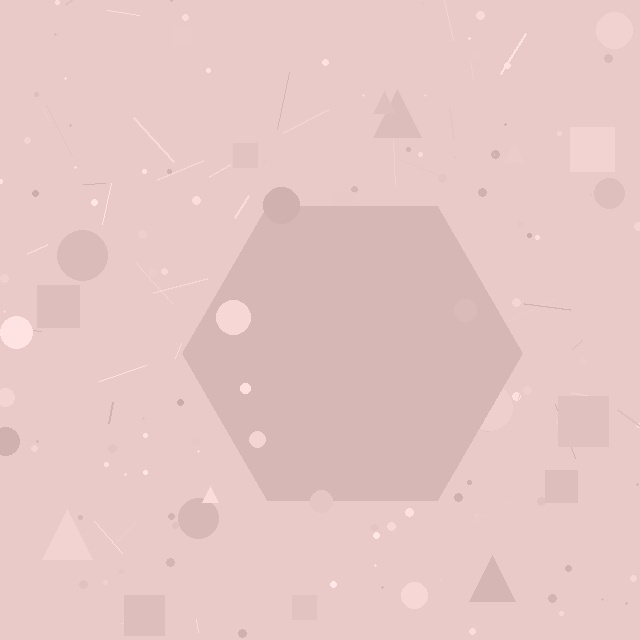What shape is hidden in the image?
A hexagon is hidden in the image.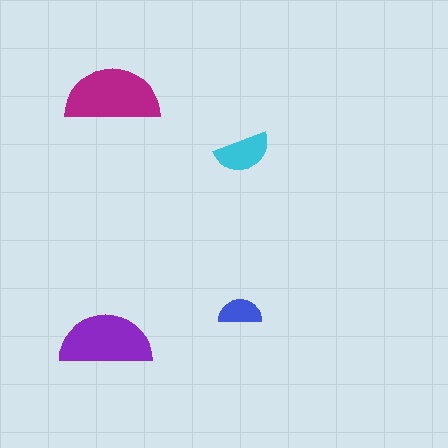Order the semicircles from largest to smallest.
the magenta one, the purple one, the cyan one, the blue one.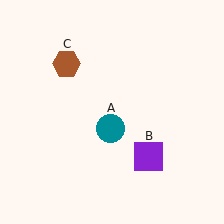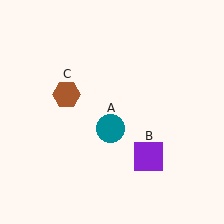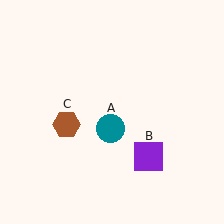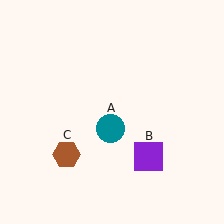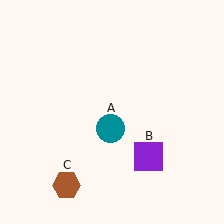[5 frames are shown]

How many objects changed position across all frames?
1 object changed position: brown hexagon (object C).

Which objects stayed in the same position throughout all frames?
Teal circle (object A) and purple square (object B) remained stationary.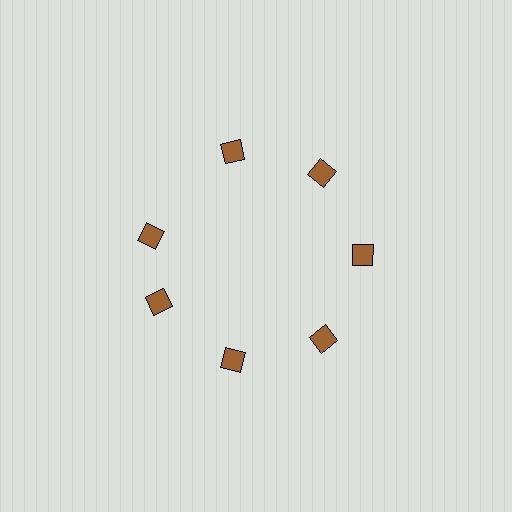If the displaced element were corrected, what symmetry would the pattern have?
It would have 7-fold rotational symmetry — the pattern would map onto itself every 51 degrees.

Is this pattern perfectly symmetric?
No. The 7 brown squares are arranged in a ring, but one element near the 10 o'clock position is rotated out of alignment along the ring, breaking the 7-fold rotational symmetry.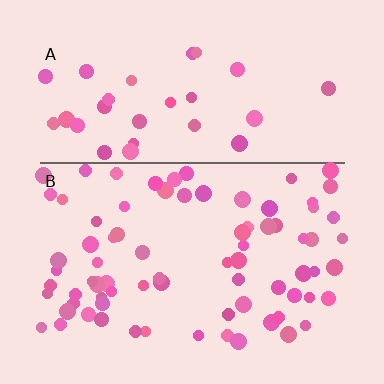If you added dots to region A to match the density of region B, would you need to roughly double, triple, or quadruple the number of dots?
Approximately double.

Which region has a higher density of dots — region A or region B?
B (the bottom).